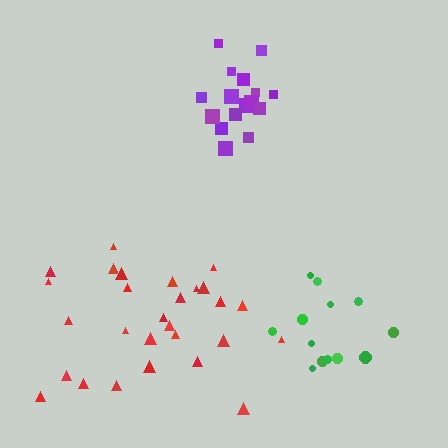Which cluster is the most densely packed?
Green.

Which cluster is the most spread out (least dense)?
Red.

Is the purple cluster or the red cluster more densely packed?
Purple.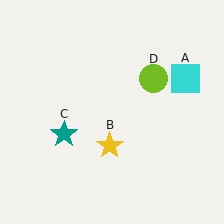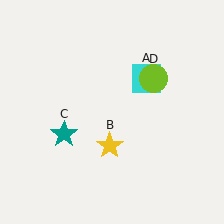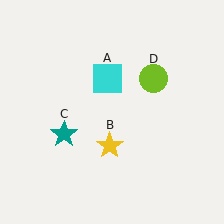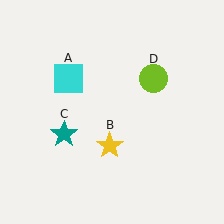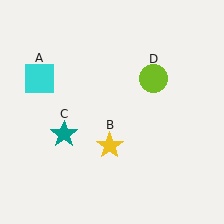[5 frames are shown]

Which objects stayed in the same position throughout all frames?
Yellow star (object B) and teal star (object C) and lime circle (object D) remained stationary.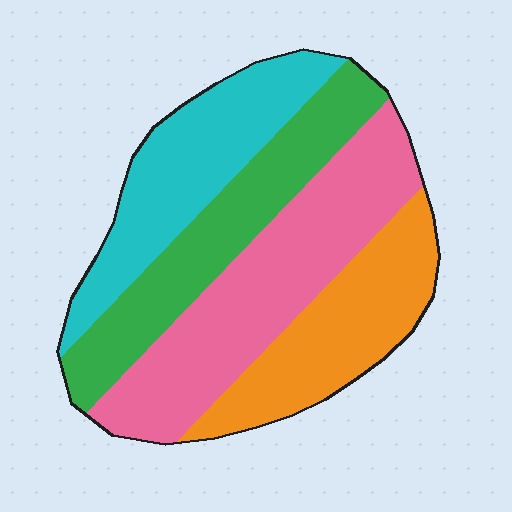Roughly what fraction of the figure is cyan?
Cyan takes up less than a quarter of the figure.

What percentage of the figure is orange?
Orange covers 22% of the figure.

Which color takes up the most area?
Pink, at roughly 30%.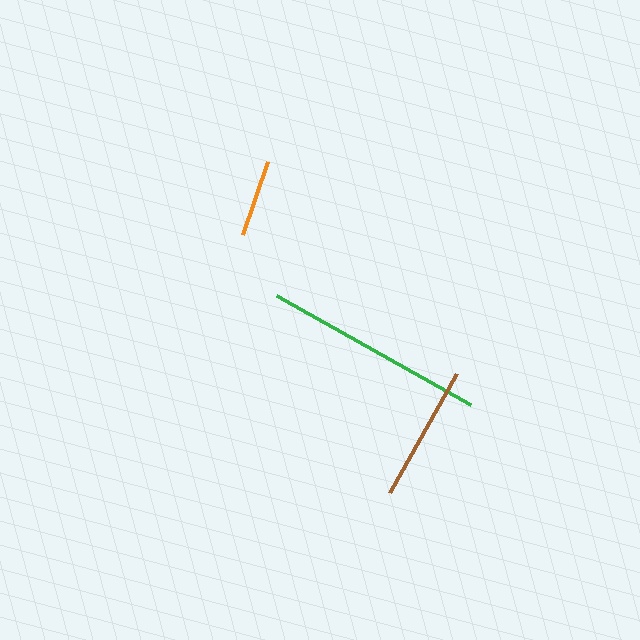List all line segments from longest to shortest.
From longest to shortest: green, brown, orange.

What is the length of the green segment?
The green segment is approximately 222 pixels long.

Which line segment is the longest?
The green line is the longest at approximately 222 pixels.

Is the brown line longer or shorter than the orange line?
The brown line is longer than the orange line.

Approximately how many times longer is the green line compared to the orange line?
The green line is approximately 2.9 times the length of the orange line.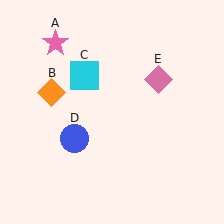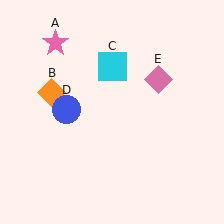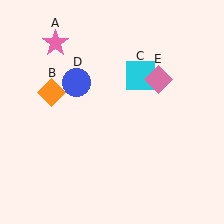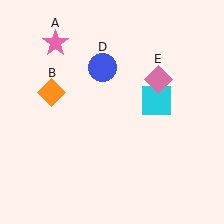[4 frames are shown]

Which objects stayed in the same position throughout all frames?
Pink star (object A) and orange diamond (object B) and pink diamond (object E) remained stationary.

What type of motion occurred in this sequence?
The cyan square (object C), blue circle (object D) rotated clockwise around the center of the scene.